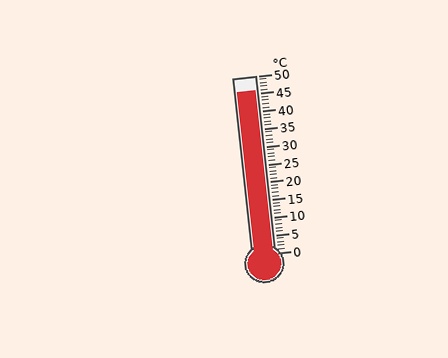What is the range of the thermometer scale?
The thermometer scale ranges from 0°C to 50°C.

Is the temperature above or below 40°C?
The temperature is above 40°C.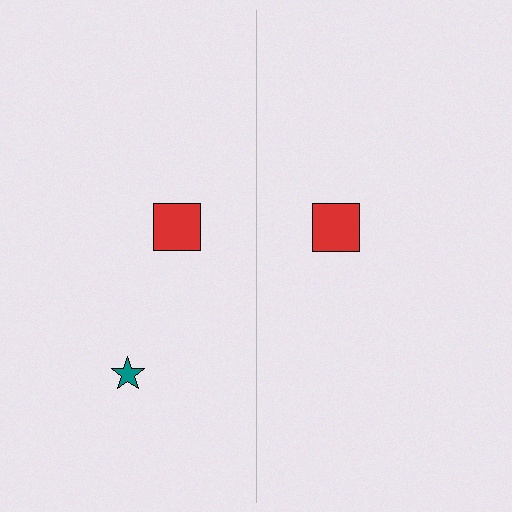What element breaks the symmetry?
A teal star is missing from the right side.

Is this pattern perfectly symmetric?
No, the pattern is not perfectly symmetric. A teal star is missing from the right side.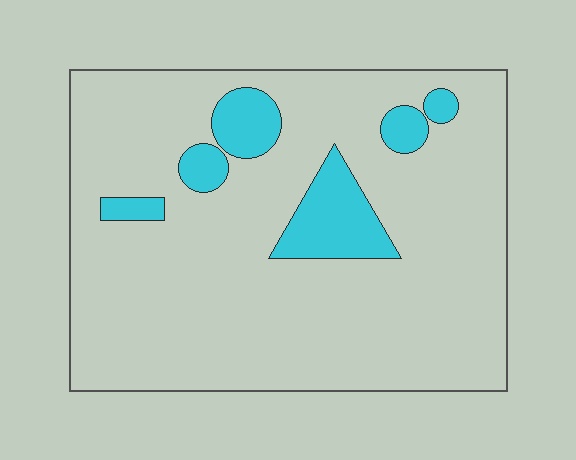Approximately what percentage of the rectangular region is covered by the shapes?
Approximately 15%.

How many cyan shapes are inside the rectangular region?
6.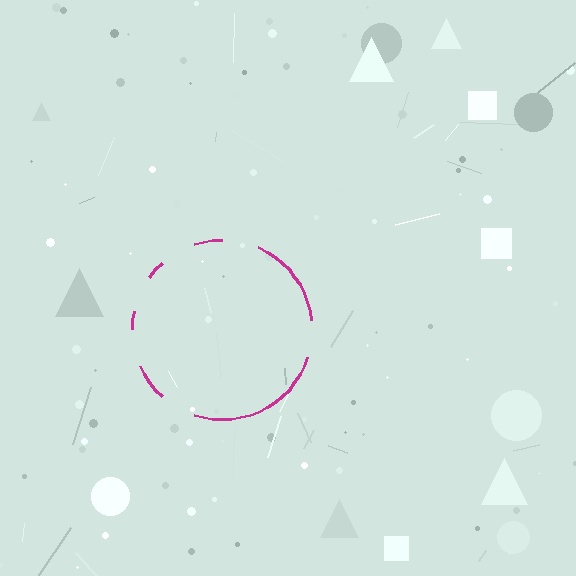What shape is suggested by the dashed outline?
The dashed outline suggests a circle.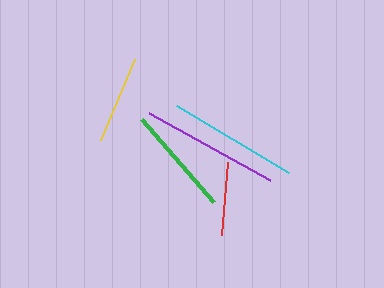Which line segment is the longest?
The purple line is the longest at approximately 138 pixels.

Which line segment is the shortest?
The red line is the shortest at approximately 74 pixels.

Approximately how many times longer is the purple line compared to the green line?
The purple line is approximately 1.3 times the length of the green line.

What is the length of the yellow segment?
The yellow segment is approximately 88 pixels long.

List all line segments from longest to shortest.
From longest to shortest: purple, cyan, green, yellow, red.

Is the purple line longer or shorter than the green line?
The purple line is longer than the green line.